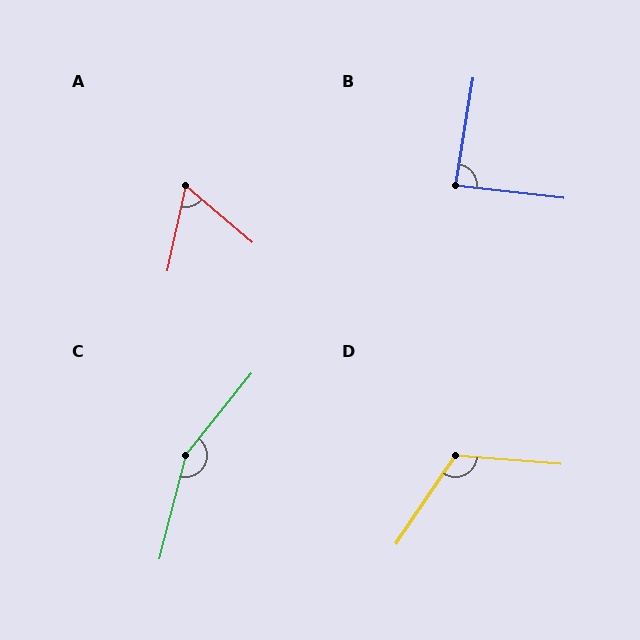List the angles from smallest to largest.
A (62°), B (87°), D (119°), C (155°).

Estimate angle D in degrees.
Approximately 119 degrees.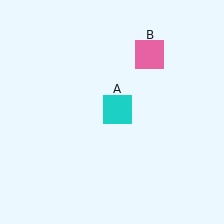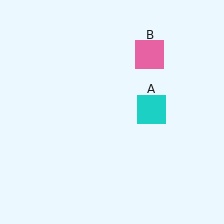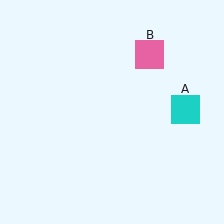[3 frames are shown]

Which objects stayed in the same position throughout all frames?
Pink square (object B) remained stationary.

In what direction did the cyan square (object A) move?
The cyan square (object A) moved right.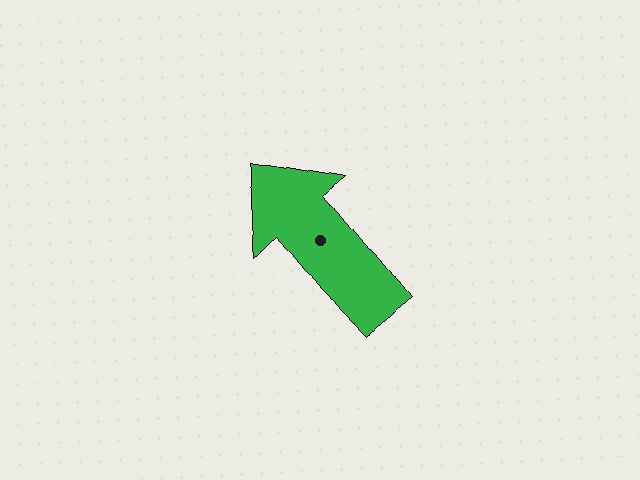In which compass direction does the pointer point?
Northwest.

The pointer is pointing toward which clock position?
Roughly 11 o'clock.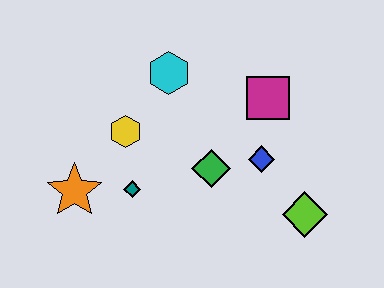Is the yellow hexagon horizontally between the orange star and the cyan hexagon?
Yes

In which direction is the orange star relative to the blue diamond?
The orange star is to the left of the blue diamond.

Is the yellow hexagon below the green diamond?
No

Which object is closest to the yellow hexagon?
The teal diamond is closest to the yellow hexagon.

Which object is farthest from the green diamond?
The orange star is farthest from the green diamond.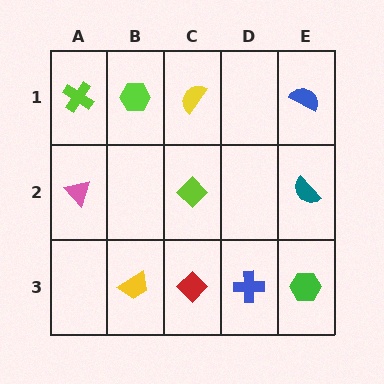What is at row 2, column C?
A lime diamond.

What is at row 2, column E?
A teal semicircle.